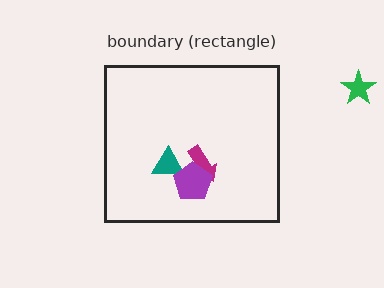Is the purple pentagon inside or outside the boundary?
Inside.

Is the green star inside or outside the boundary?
Outside.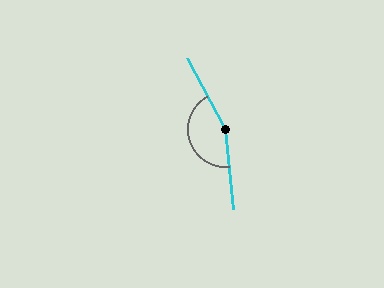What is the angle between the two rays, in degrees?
Approximately 157 degrees.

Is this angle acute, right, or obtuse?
It is obtuse.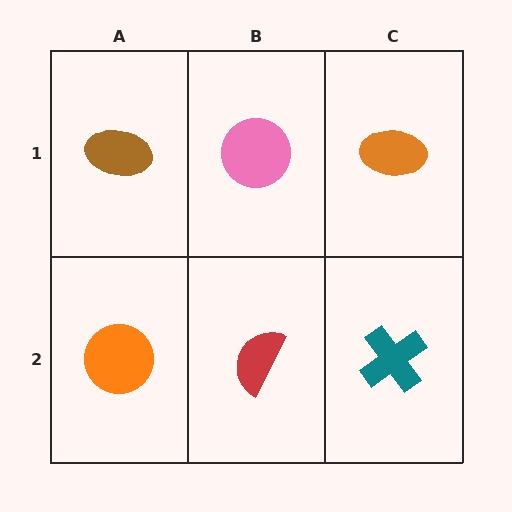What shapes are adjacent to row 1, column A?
An orange circle (row 2, column A), a pink circle (row 1, column B).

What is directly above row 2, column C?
An orange ellipse.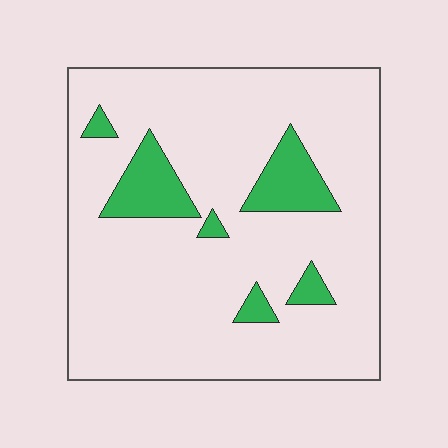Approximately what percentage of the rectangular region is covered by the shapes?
Approximately 15%.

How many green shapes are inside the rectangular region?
6.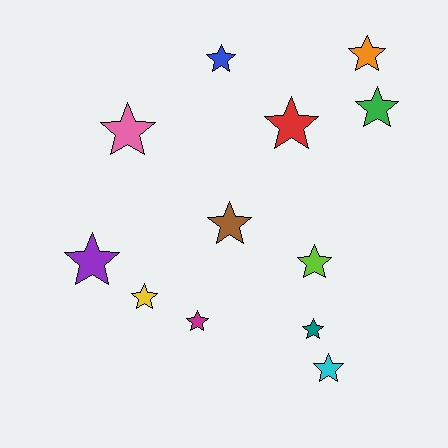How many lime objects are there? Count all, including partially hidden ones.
There is 1 lime object.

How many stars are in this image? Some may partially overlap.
There are 12 stars.